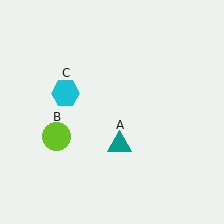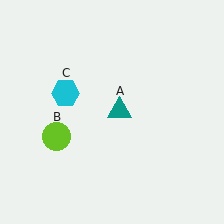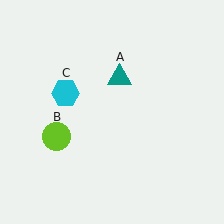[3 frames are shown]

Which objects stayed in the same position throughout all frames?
Lime circle (object B) and cyan hexagon (object C) remained stationary.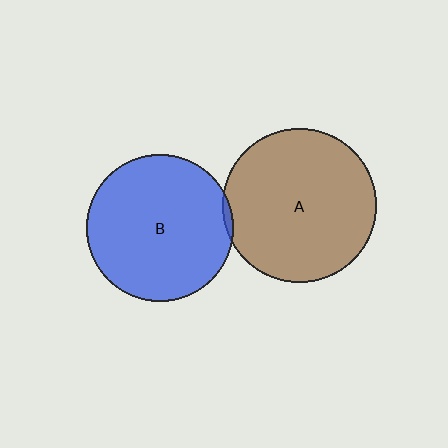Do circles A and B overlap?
Yes.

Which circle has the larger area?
Circle A (brown).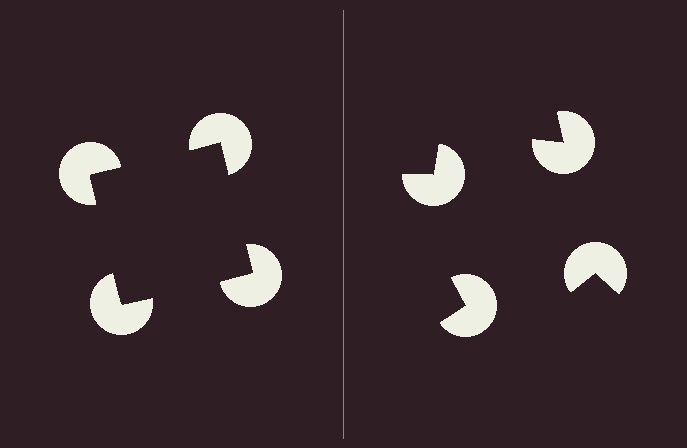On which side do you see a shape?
An illusory square appears on the left side. On the right side the wedge cuts are rotated, so no coherent shape forms.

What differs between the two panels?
The pac-man discs are positioned identically on both sides; only the wedge orientations differ. On the left they align to a square; on the right they are misaligned.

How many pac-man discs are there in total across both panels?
8 — 4 on each side.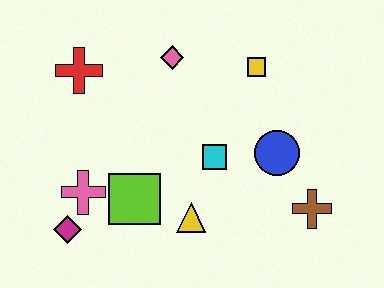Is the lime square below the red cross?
Yes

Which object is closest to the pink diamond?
The yellow square is closest to the pink diamond.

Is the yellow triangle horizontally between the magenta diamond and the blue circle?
Yes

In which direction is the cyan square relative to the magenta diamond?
The cyan square is to the right of the magenta diamond.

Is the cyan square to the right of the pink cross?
Yes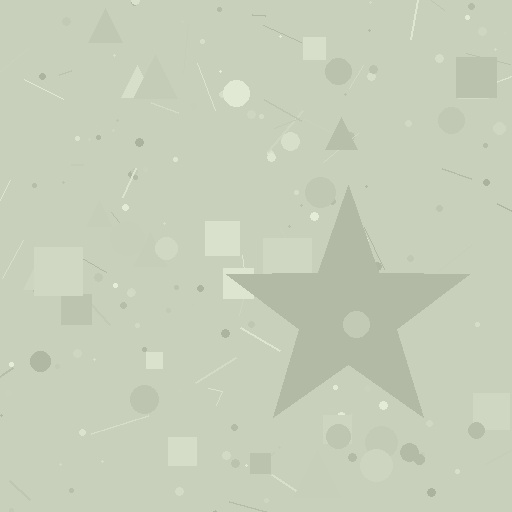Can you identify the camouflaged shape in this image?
The camouflaged shape is a star.